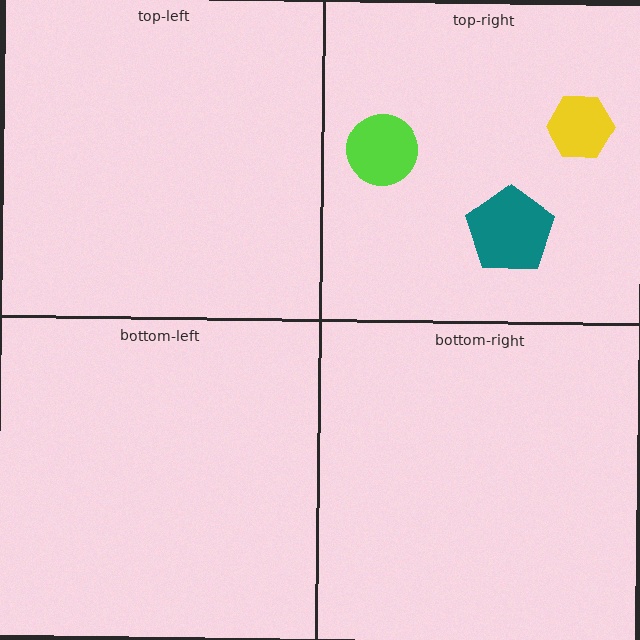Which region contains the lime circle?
The top-right region.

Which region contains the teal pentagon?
The top-right region.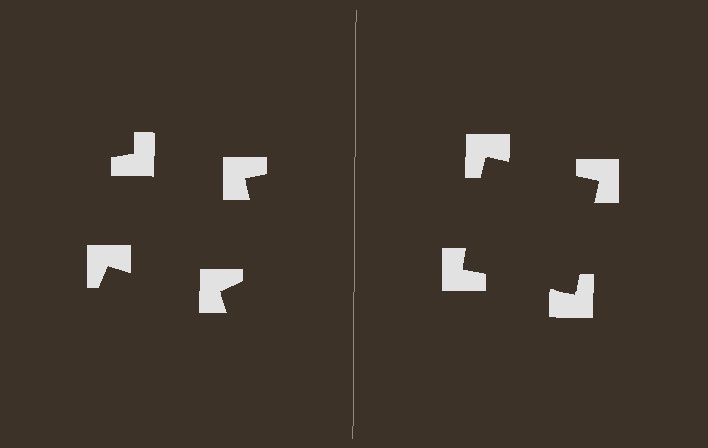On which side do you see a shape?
An illusory square appears on the right side. On the left side the wedge cuts are rotated, so no coherent shape forms.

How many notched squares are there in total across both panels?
8 — 4 on each side.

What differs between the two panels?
The notched squares are positioned identically on both sides; only the wedge orientations differ. On the right they align to a square; on the left they are misaligned.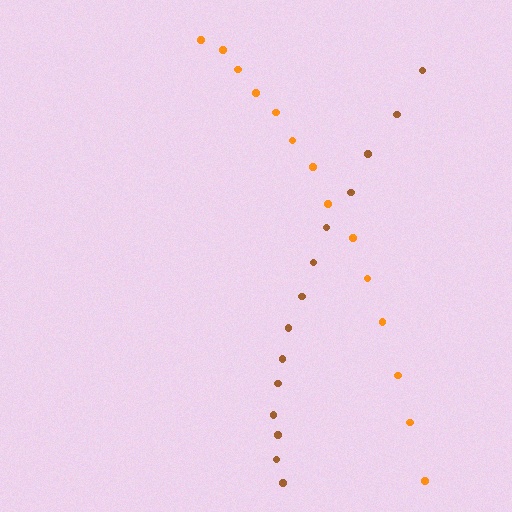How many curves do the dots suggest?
There are 2 distinct paths.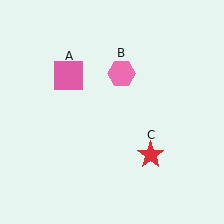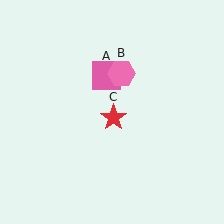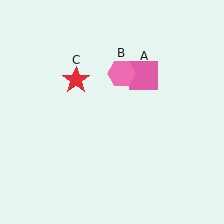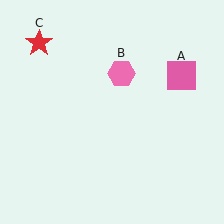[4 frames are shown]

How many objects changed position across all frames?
2 objects changed position: pink square (object A), red star (object C).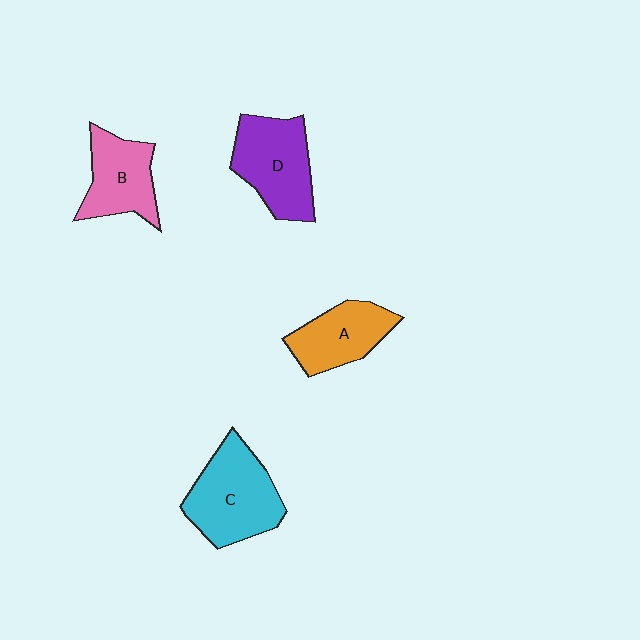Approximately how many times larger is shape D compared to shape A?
Approximately 1.3 times.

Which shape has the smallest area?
Shape A (orange).